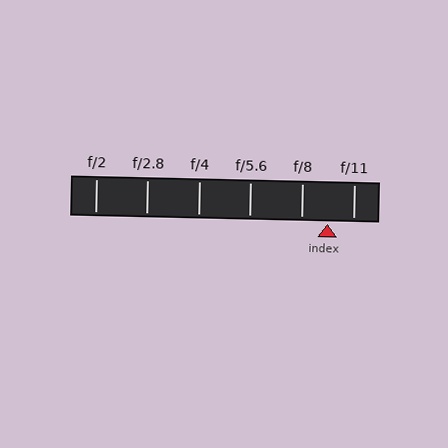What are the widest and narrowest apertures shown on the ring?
The widest aperture shown is f/2 and the narrowest is f/11.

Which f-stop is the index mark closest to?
The index mark is closest to f/11.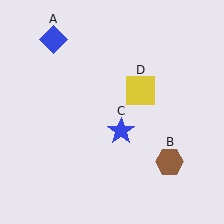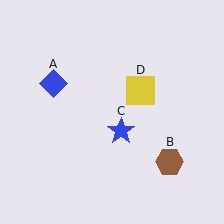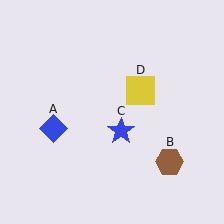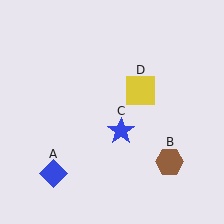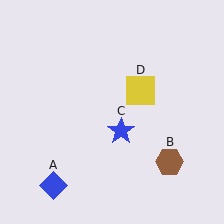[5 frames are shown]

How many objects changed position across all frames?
1 object changed position: blue diamond (object A).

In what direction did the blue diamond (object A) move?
The blue diamond (object A) moved down.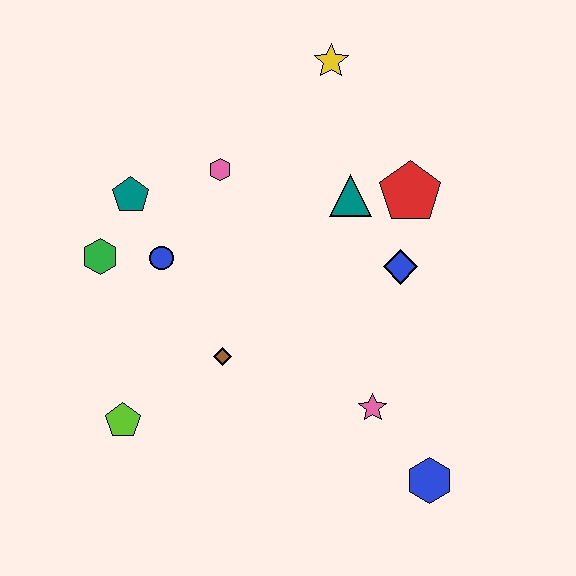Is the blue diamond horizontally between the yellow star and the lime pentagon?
No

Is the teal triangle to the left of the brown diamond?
No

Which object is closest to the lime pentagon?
The brown diamond is closest to the lime pentagon.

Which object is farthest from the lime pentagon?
The yellow star is farthest from the lime pentagon.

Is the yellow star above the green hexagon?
Yes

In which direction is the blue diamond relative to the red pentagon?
The blue diamond is below the red pentagon.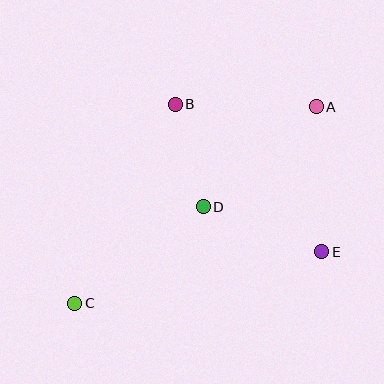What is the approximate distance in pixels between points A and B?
The distance between A and B is approximately 141 pixels.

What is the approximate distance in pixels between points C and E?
The distance between C and E is approximately 252 pixels.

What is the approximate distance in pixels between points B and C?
The distance between B and C is approximately 223 pixels.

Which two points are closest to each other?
Points B and D are closest to each other.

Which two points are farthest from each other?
Points A and C are farthest from each other.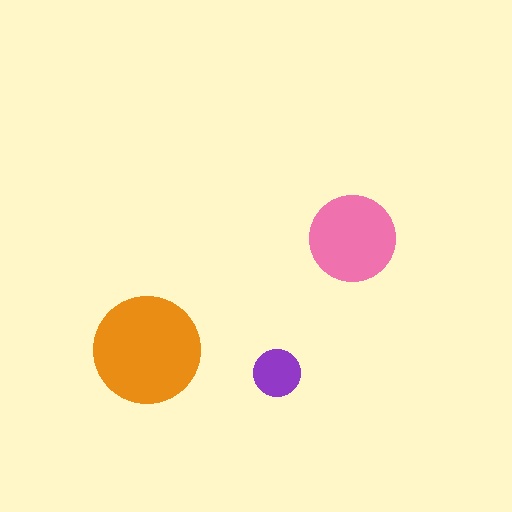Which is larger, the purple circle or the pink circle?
The pink one.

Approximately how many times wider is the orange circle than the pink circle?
About 1.5 times wider.